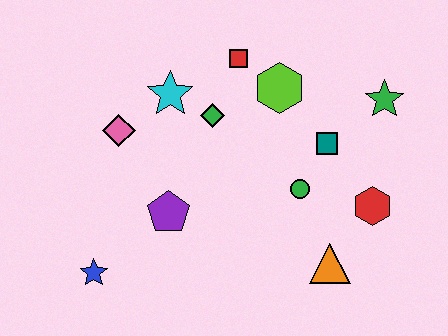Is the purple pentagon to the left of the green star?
Yes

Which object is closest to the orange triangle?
The red hexagon is closest to the orange triangle.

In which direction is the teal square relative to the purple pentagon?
The teal square is to the right of the purple pentagon.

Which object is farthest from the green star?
The blue star is farthest from the green star.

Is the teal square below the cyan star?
Yes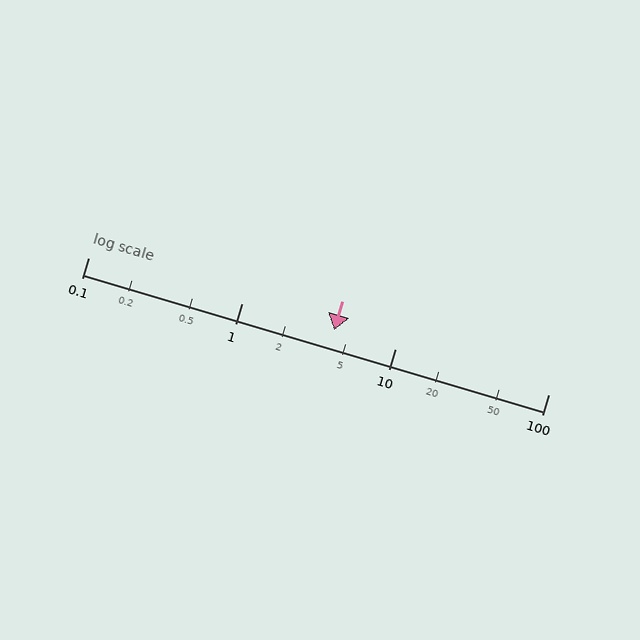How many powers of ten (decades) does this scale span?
The scale spans 3 decades, from 0.1 to 100.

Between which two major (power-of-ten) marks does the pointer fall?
The pointer is between 1 and 10.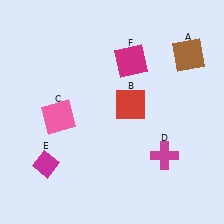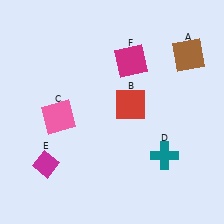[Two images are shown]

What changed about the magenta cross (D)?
In Image 1, D is magenta. In Image 2, it changed to teal.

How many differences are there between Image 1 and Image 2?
There is 1 difference between the two images.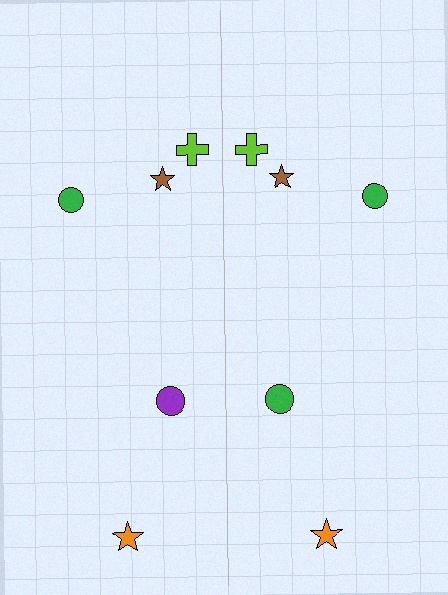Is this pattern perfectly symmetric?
No, the pattern is not perfectly symmetric. The green circle on the right side breaks the symmetry — its mirror counterpart is purple.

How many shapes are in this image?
There are 10 shapes in this image.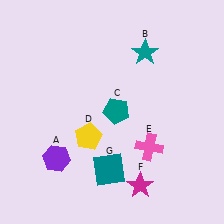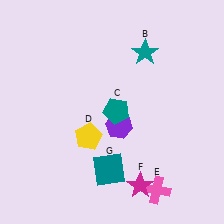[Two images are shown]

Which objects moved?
The objects that moved are: the purple hexagon (A), the pink cross (E).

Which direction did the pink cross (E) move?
The pink cross (E) moved down.